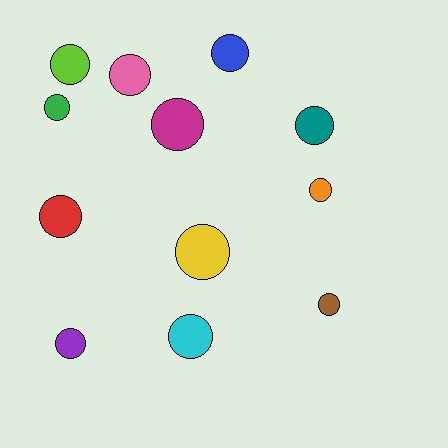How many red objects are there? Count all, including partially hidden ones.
There is 1 red object.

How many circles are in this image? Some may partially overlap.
There are 12 circles.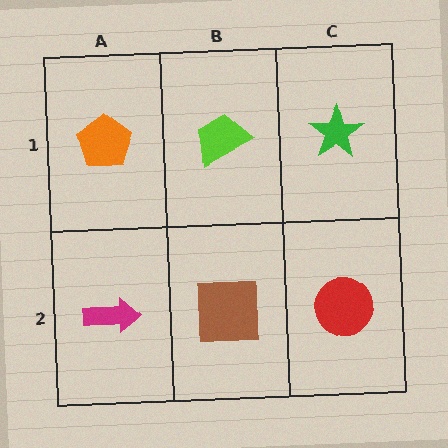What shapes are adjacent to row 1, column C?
A red circle (row 2, column C), a lime trapezoid (row 1, column B).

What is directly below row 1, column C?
A red circle.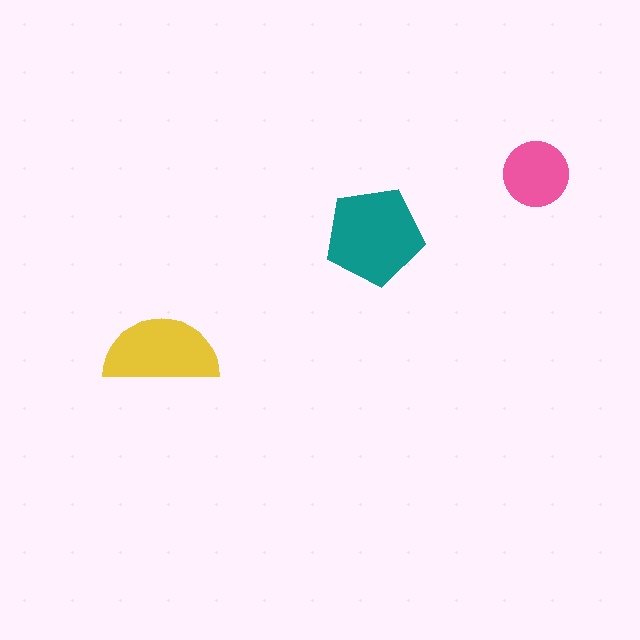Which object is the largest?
The teal pentagon.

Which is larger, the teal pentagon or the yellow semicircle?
The teal pentagon.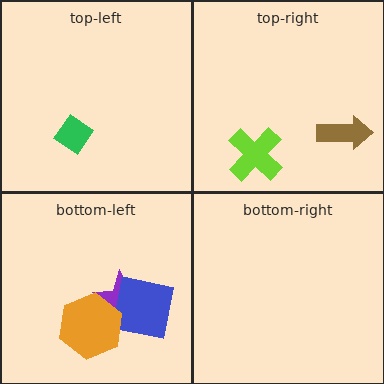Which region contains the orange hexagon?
The bottom-left region.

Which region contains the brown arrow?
The top-right region.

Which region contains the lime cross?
The top-right region.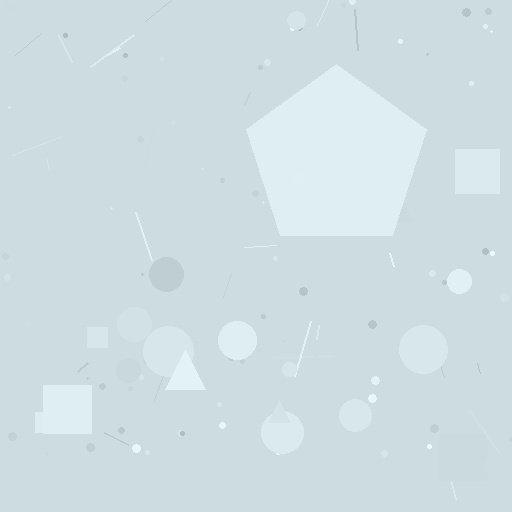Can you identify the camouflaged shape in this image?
The camouflaged shape is a pentagon.